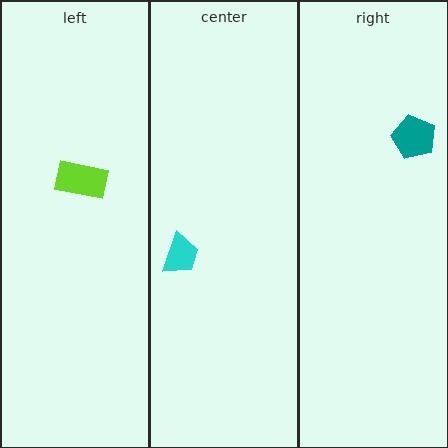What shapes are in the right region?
The teal pentagon.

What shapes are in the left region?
The lime rectangle.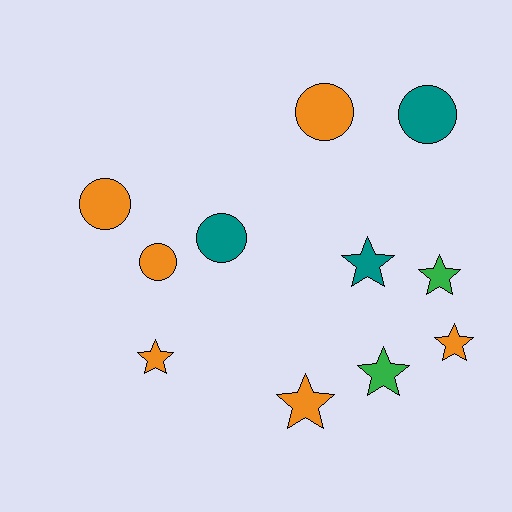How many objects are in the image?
There are 11 objects.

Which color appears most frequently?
Orange, with 6 objects.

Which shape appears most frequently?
Star, with 6 objects.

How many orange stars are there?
There are 3 orange stars.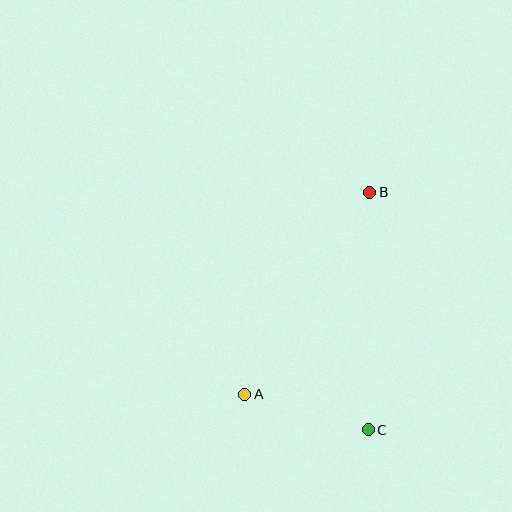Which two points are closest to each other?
Points A and C are closest to each other.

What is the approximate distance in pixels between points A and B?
The distance between A and B is approximately 238 pixels.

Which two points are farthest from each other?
Points B and C are farthest from each other.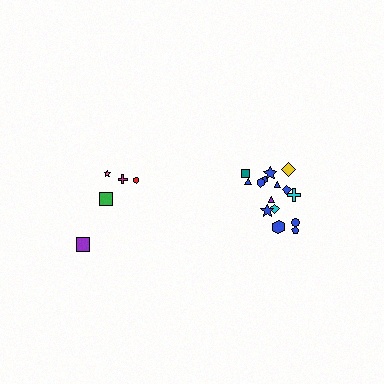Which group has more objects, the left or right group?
The right group.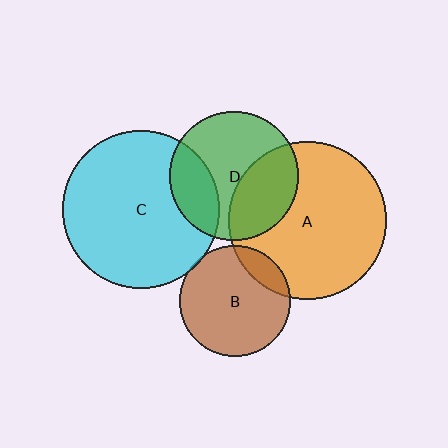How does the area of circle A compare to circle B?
Approximately 2.0 times.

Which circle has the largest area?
Circle C (cyan).